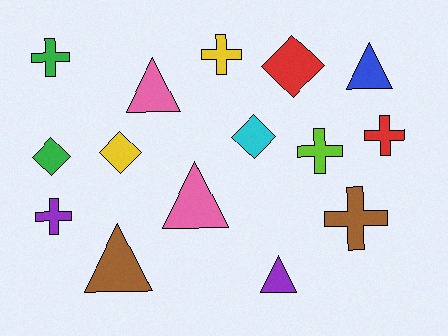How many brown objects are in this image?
There are 2 brown objects.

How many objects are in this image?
There are 15 objects.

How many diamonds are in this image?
There are 4 diamonds.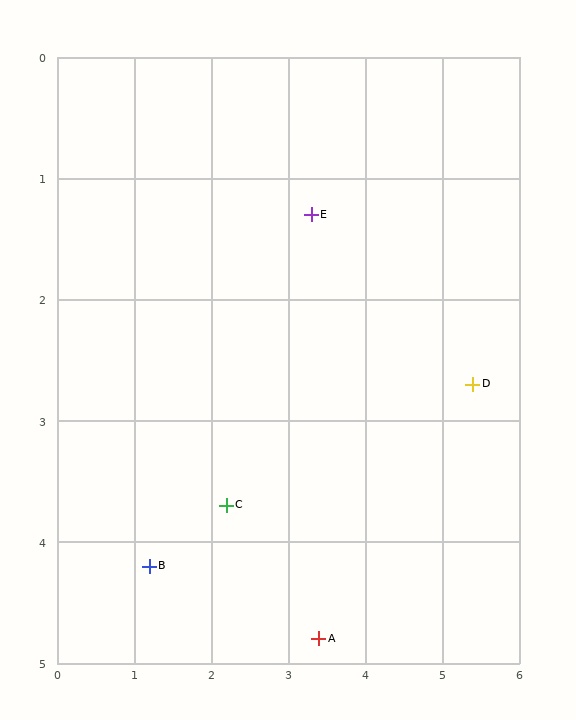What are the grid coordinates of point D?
Point D is at approximately (5.4, 2.7).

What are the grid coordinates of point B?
Point B is at approximately (1.2, 4.2).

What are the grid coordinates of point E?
Point E is at approximately (3.3, 1.3).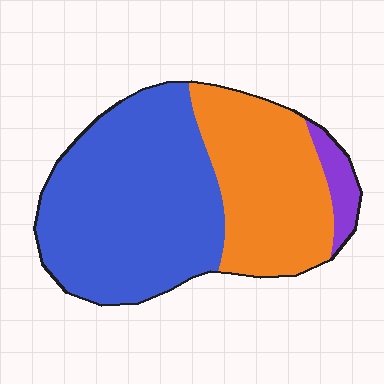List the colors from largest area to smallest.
From largest to smallest: blue, orange, purple.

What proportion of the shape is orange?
Orange takes up about three eighths (3/8) of the shape.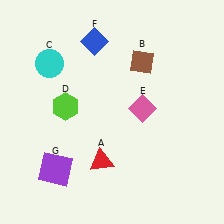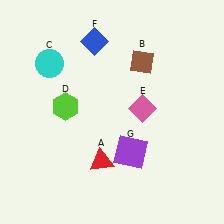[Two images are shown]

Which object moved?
The purple square (G) moved right.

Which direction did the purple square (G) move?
The purple square (G) moved right.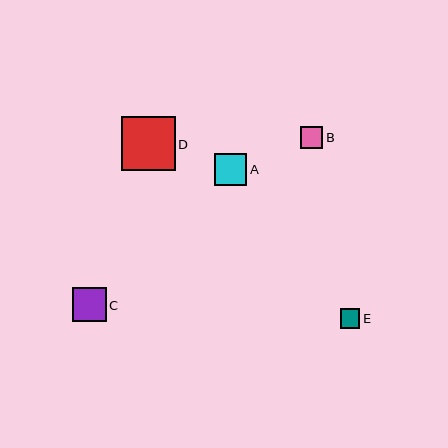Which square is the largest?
Square D is the largest with a size of approximately 54 pixels.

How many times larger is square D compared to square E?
Square D is approximately 2.8 times the size of square E.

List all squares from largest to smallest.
From largest to smallest: D, C, A, B, E.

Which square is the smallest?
Square E is the smallest with a size of approximately 20 pixels.